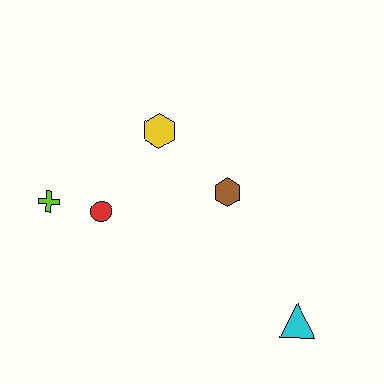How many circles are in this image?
There is 1 circle.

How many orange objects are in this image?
There are no orange objects.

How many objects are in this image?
There are 5 objects.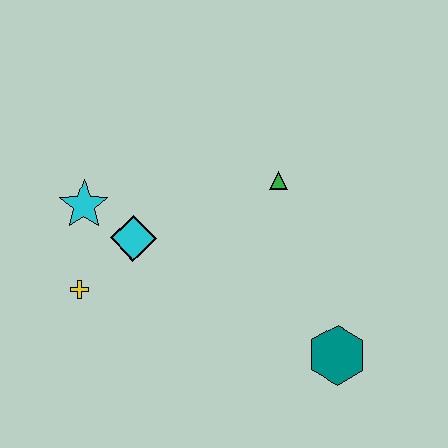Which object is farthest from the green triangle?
The yellow cross is farthest from the green triangle.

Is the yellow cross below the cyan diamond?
Yes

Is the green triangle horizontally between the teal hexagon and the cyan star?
Yes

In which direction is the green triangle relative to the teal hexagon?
The green triangle is above the teal hexagon.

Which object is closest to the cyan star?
The cyan diamond is closest to the cyan star.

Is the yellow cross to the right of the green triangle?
No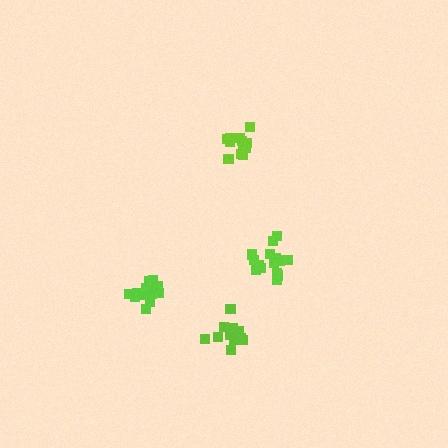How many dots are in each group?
Group 1: 13 dots, Group 2: 17 dots, Group 3: 13 dots, Group 4: 17 dots (60 total).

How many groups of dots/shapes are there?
There are 4 groups.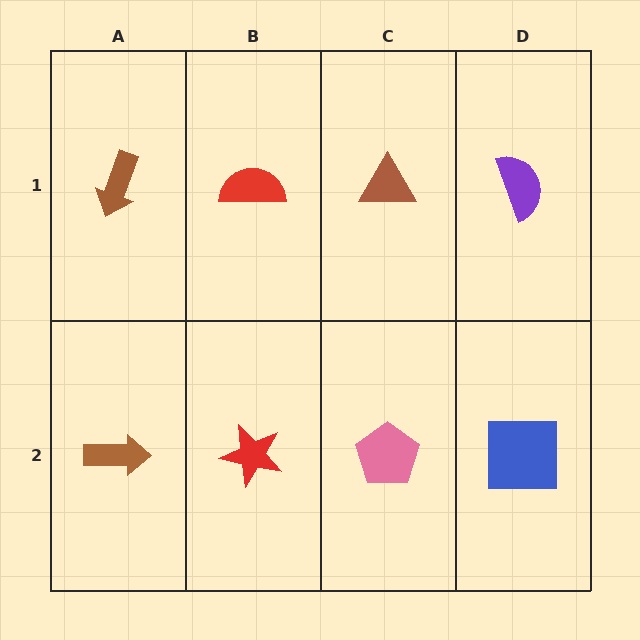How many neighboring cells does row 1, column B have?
3.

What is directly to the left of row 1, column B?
A brown arrow.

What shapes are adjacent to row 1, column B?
A red star (row 2, column B), a brown arrow (row 1, column A), a brown triangle (row 1, column C).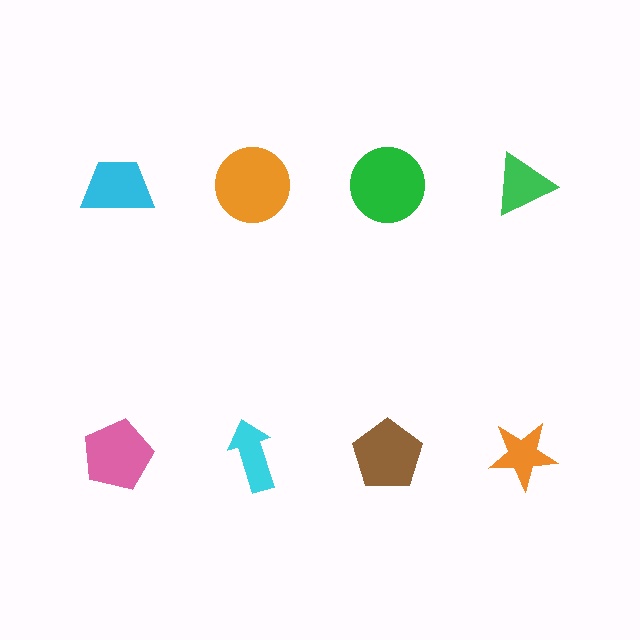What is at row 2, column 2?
A cyan arrow.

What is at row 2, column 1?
A pink pentagon.